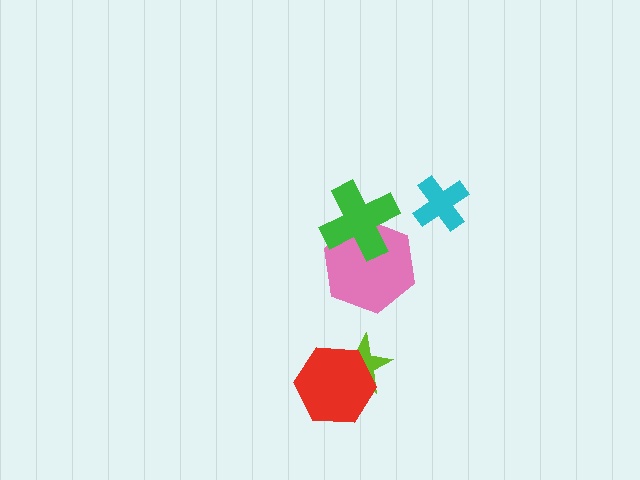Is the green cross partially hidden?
No, no other shape covers it.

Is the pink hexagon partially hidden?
Yes, it is partially covered by another shape.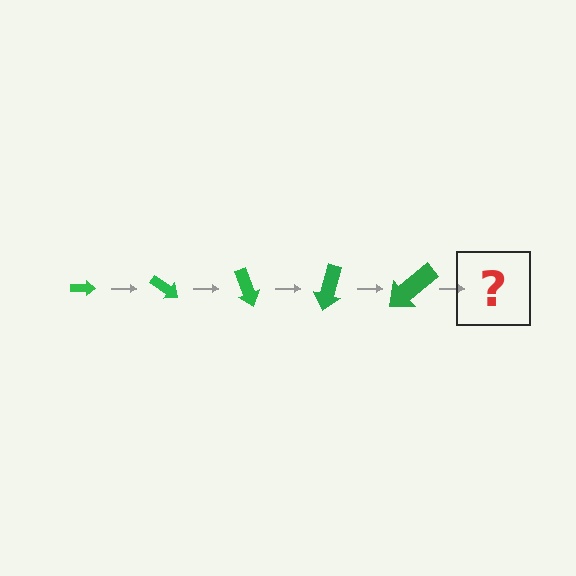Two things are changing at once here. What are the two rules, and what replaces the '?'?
The two rules are that the arrow grows larger each step and it rotates 35 degrees each step. The '?' should be an arrow, larger than the previous one and rotated 175 degrees from the start.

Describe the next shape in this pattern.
It should be an arrow, larger than the previous one and rotated 175 degrees from the start.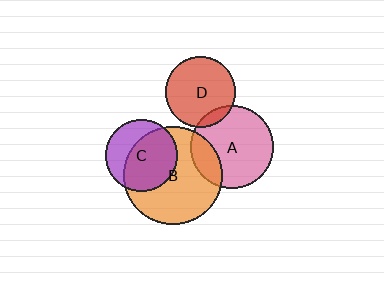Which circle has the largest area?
Circle B (orange).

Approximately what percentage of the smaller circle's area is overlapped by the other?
Approximately 60%.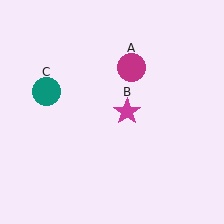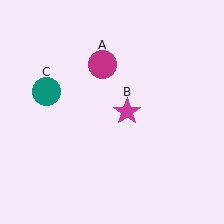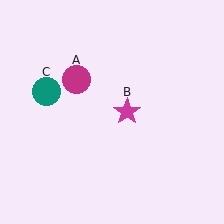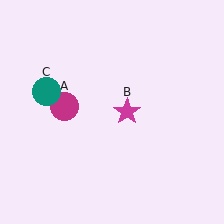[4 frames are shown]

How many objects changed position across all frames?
1 object changed position: magenta circle (object A).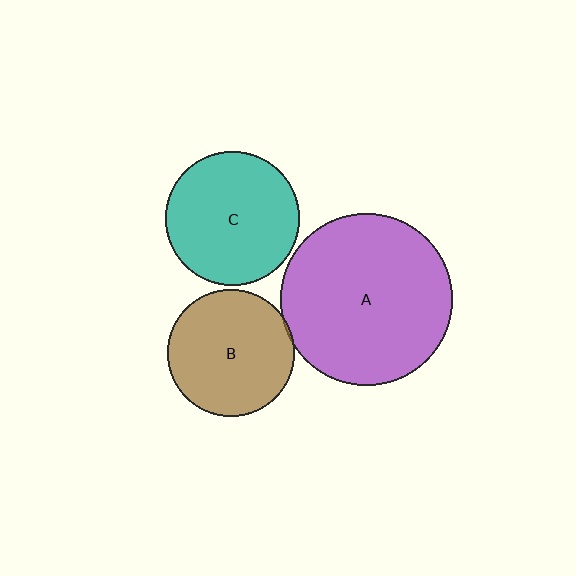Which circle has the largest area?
Circle A (purple).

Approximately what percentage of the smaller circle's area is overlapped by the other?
Approximately 5%.